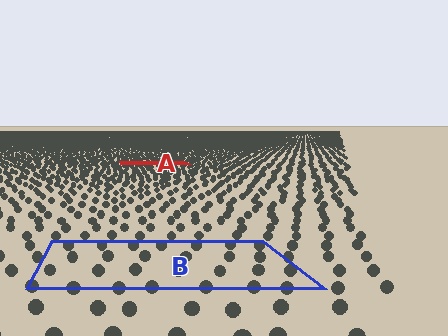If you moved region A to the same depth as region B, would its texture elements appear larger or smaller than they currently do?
They would appear larger. At a closer depth, the same texture elements are projected at a bigger on-screen size.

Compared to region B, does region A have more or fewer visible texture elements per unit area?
Region A has more texture elements per unit area — they are packed more densely because it is farther away.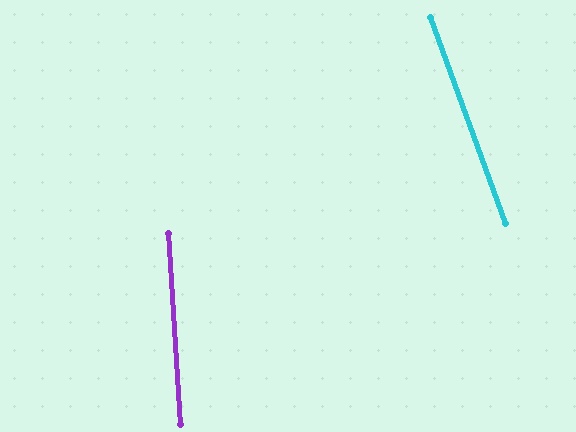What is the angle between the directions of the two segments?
Approximately 16 degrees.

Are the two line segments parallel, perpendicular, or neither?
Neither parallel nor perpendicular — they differ by about 16°.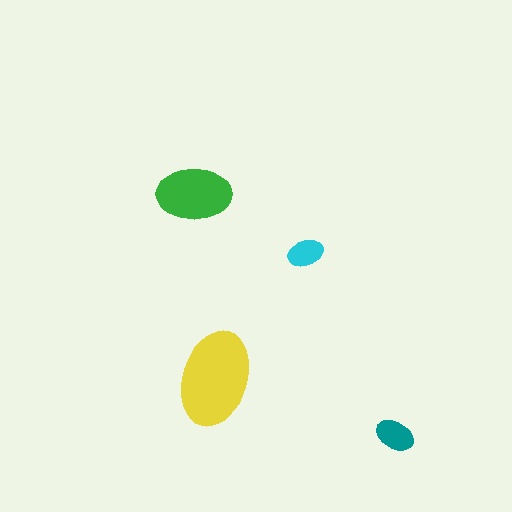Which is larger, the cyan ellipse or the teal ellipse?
The teal one.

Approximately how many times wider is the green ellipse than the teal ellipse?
About 2 times wider.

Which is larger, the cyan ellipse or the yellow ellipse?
The yellow one.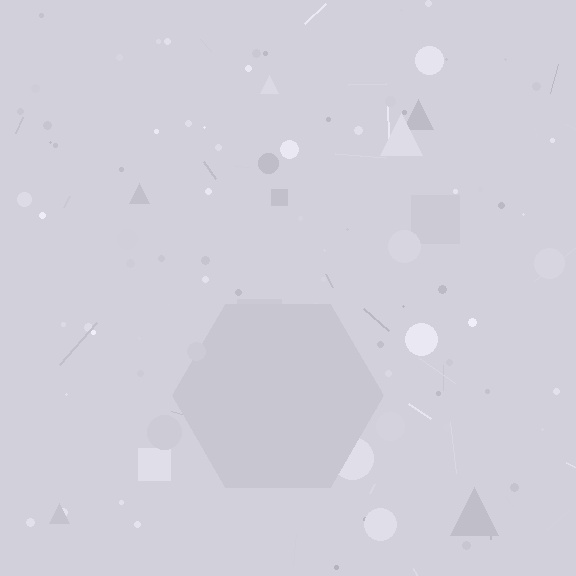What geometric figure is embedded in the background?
A hexagon is embedded in the background.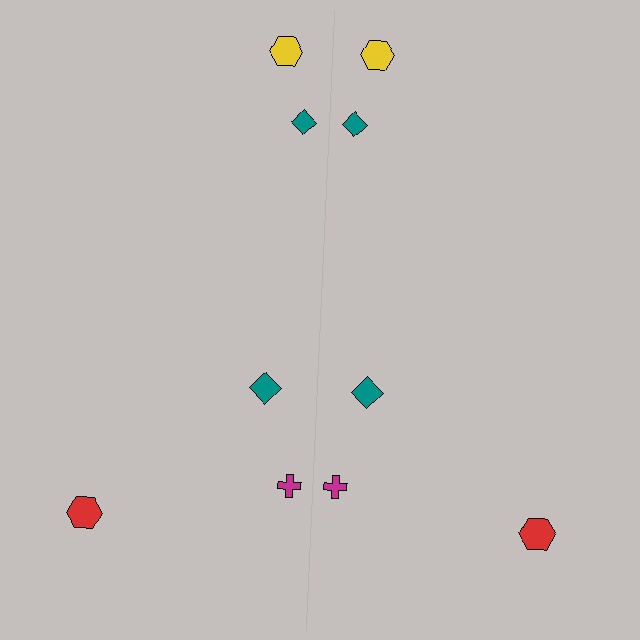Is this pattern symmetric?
Yes, this pattern has bilateral (reflection) symmetry.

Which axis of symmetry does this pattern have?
The pattern has a vertical axis of symmetry running through the center of the image.